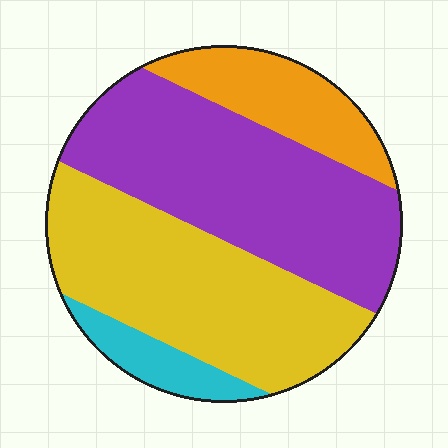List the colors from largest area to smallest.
From largest to smallest: purple, yellow, orange, cyan.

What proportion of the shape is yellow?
Yellow covers 37% of the shape.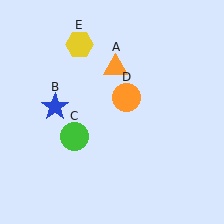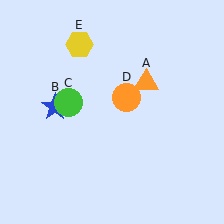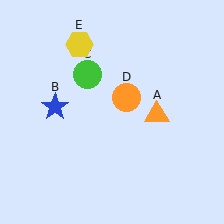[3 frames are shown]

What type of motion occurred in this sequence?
The orange triangle (object A), green circle (object C) rotated clockwise around the center of the scene.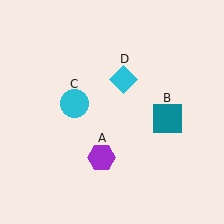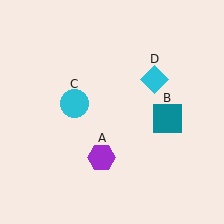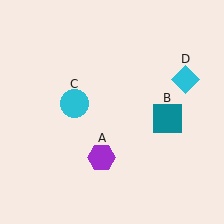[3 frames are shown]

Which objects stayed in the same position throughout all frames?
Purple hexagon (object A) and teal square (object B) and cyan circle (object C) remained stationary.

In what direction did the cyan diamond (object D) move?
The cyan diamond (object D) moved right.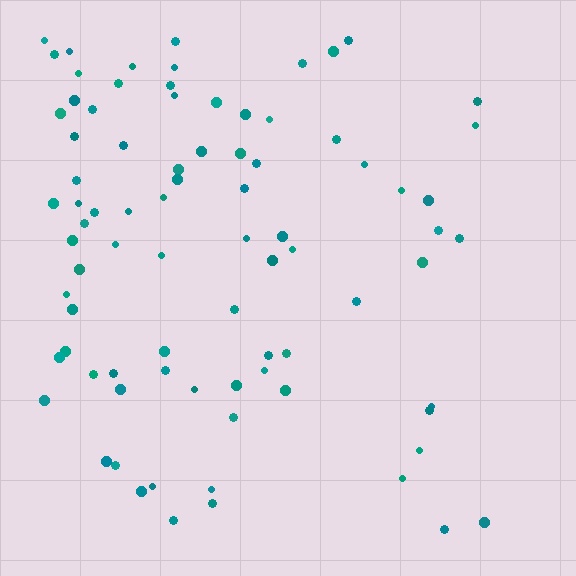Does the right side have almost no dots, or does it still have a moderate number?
Still a moderate number, just noticeably fewer than the left.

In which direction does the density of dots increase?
From right to left, with the left side densest.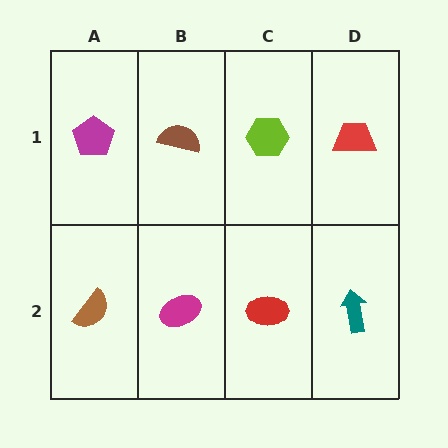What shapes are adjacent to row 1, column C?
A red ellipse (row 2, column C), a brown semicircle (row 1, column B), a red trapezoid (row 1, column D).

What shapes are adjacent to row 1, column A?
A brown semicircle (row 2, column A), a brown semicircle (row 1, column B).